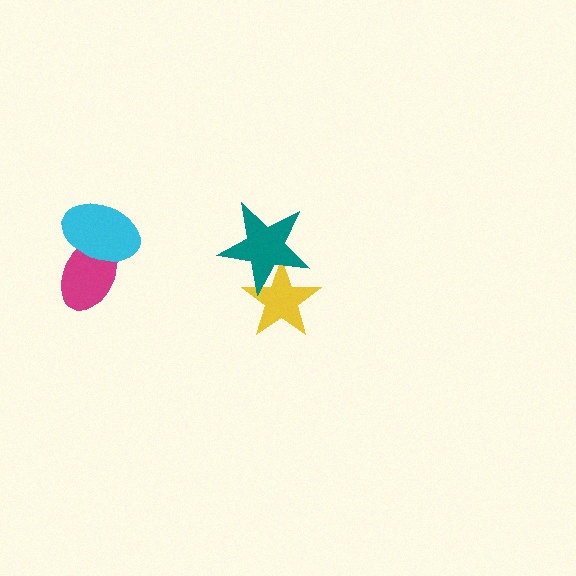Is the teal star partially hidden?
No, no other shape covers it.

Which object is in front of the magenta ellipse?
The cyan ellipse is in front of the magenta ellipse.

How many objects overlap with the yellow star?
1 object overlaps with the yellow star.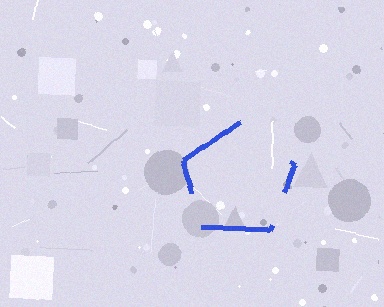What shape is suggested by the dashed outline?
The dashed outline suggests a pentagon.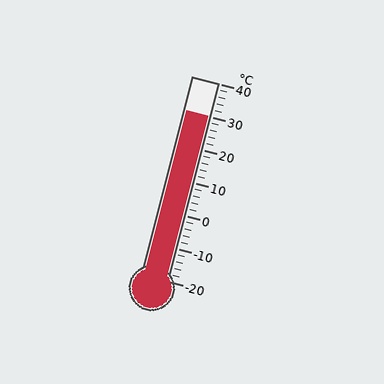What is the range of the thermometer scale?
The thermometer scale ranges from -20°C to 40°C.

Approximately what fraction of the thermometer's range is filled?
The thermometer is filled to approximately 85% of its range.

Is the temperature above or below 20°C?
The temperature is above 20°C.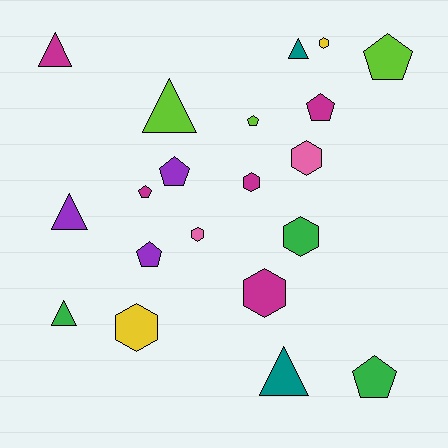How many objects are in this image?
There are 20 objects.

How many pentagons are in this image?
There are 7 pentagons.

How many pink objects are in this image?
There are 2 pink objects.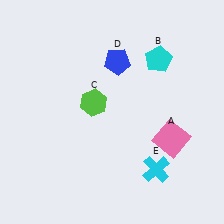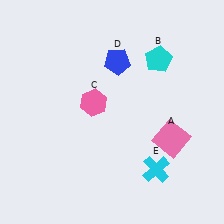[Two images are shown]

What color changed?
The hexagon (C) changed from lime in Image 1 to pink in Image 2.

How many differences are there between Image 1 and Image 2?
There is 1 difference between the two images.